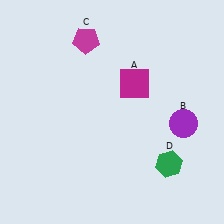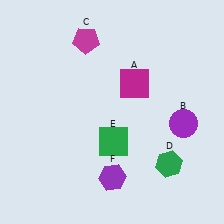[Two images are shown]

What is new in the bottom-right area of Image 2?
A green square (E) was added in the bottom-right area of Image 2.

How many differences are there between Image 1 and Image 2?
There are 2 differences between the two images.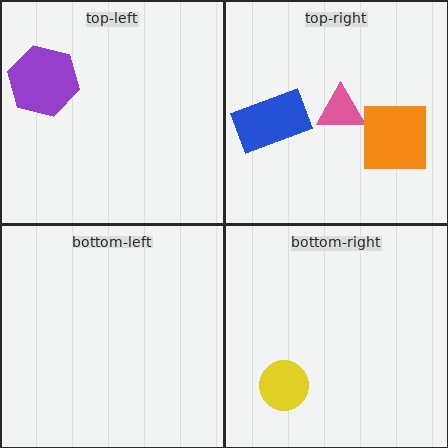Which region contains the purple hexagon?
The top-left region.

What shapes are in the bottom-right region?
The yellow circle.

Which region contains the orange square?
The top-right region.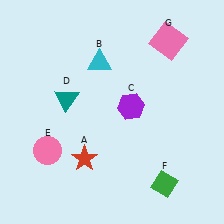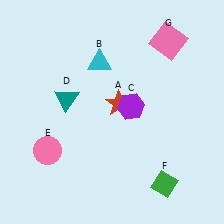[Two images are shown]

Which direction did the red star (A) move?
The red star (A) moved up.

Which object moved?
The red star (A) moved up.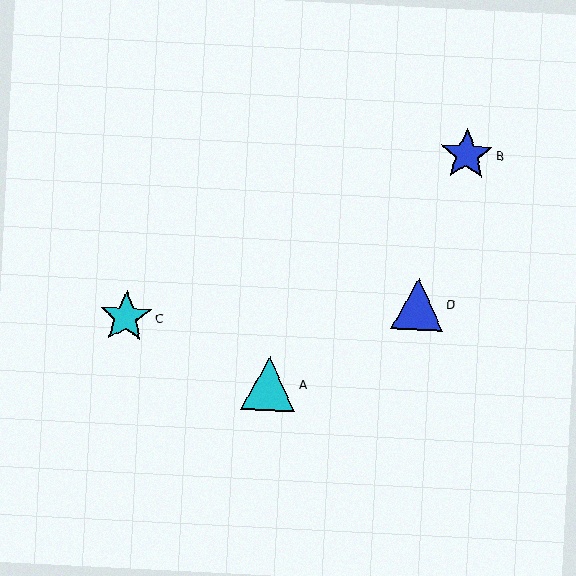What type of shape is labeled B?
Shape B is a blue star.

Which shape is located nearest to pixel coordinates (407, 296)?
The blue triangle (labeled D) at (417, 304) is nearest to that location.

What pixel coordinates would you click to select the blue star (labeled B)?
Click at (467, 155) to select the blue star B.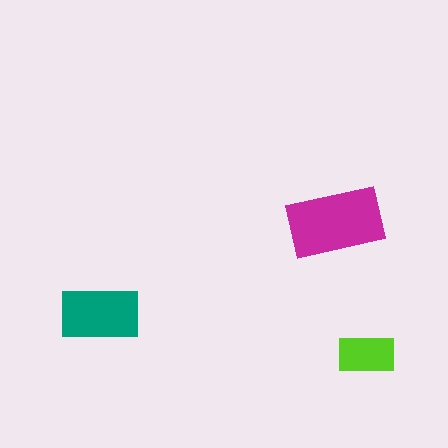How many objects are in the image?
There are 3 objects in the image.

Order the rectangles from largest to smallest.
the magenta one, the teal one, the lime one.